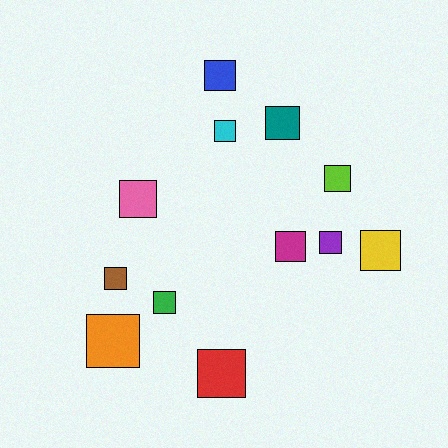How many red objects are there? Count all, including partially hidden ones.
There is 1 red object.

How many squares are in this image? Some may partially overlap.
There are 12 squares.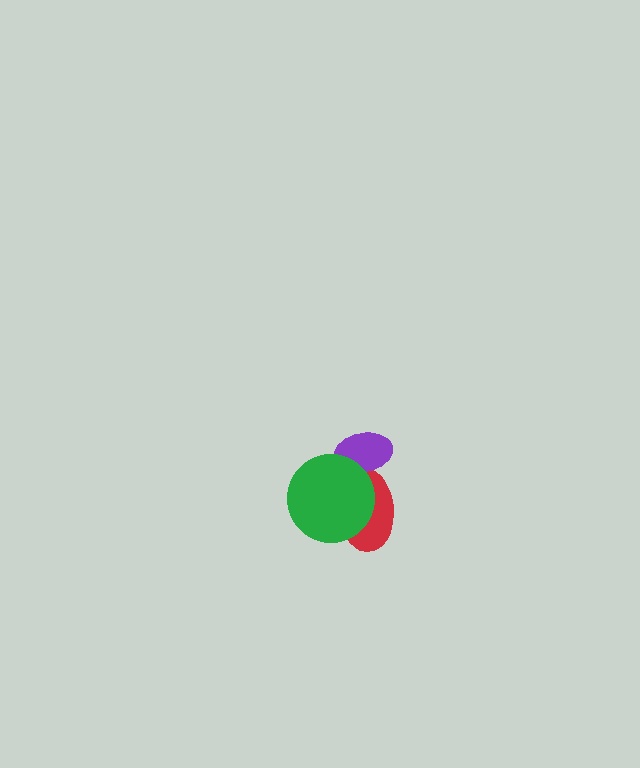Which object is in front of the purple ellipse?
The green circle is in front of the purple ellipse.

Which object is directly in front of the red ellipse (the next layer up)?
The purple ellipse is directly in front of the red ellipse.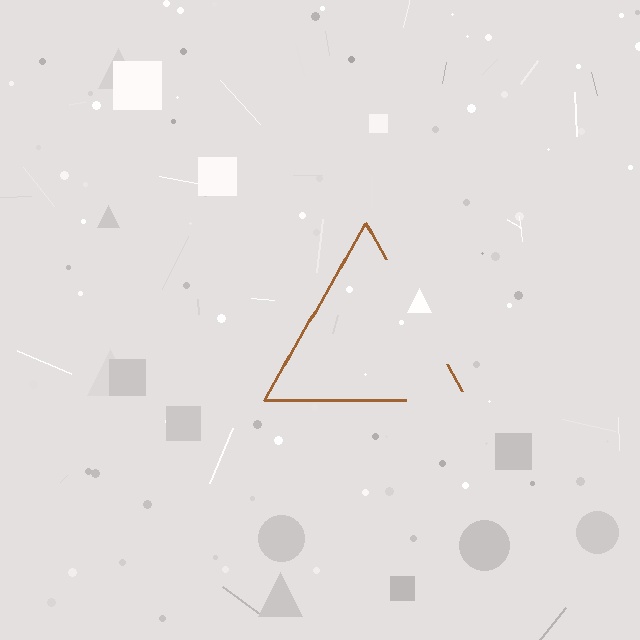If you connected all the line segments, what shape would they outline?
They would outline a triangle.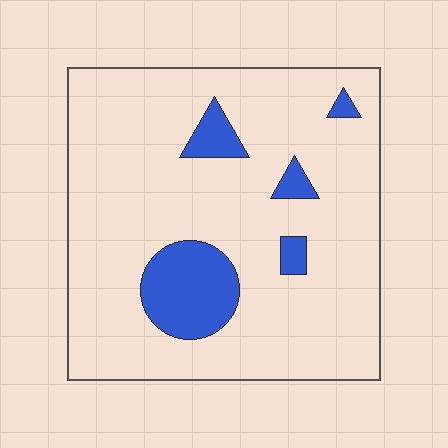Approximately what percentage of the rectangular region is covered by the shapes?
Approximately 15%.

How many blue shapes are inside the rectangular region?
5.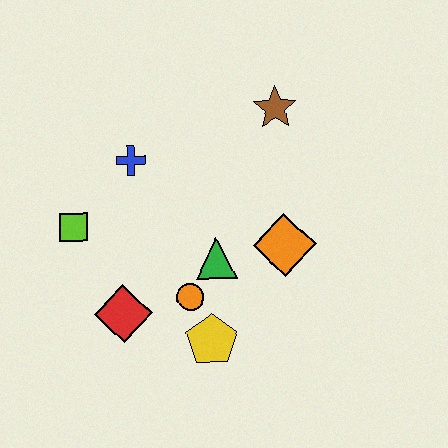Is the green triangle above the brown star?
No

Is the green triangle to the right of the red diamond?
Yes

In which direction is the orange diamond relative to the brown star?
The orange diamond is below the brown star.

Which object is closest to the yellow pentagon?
The orange circle is closest to the yellow pentagon.